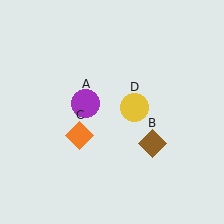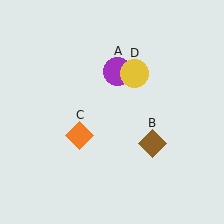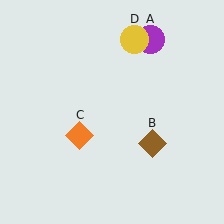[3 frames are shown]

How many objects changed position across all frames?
2 objects changed position: purple circle (object A), yellow circle (object D).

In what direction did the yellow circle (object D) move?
The yellow circle (object D) moved up.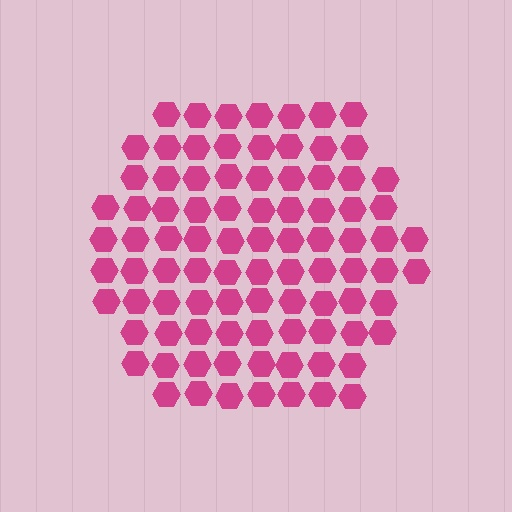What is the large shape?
The large shape is a hexagon.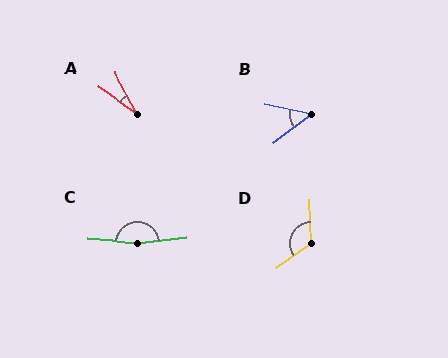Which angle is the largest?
C, at approximately 168 degrees.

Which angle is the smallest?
A, at approximately 27 degrees.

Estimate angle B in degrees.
Approximately 49 degrees.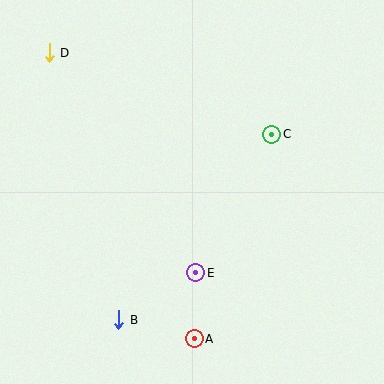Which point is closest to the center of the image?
Point E at (196, 273) is closest to the center.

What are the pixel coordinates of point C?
Point C is at (272, 134).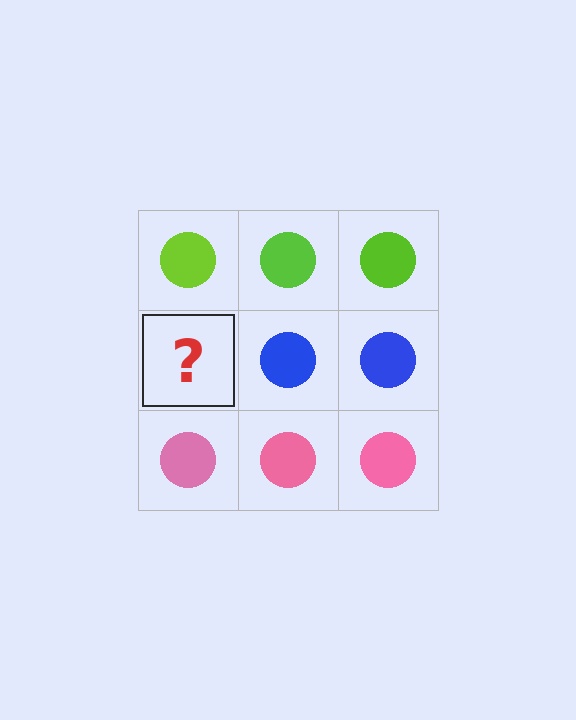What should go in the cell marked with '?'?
The missing cell should contain a blue circle.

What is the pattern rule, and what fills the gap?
The rule is that each row has a consistent color. The gap should be filled with a blue circle.